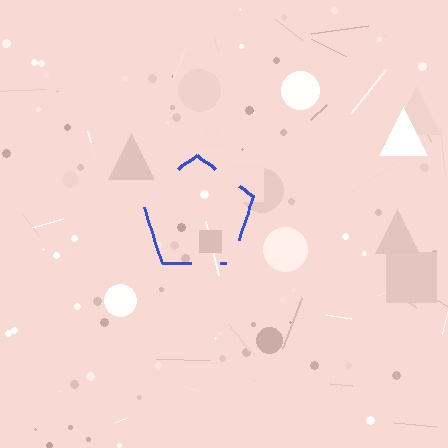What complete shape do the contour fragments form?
The contour fragments form a pentagon.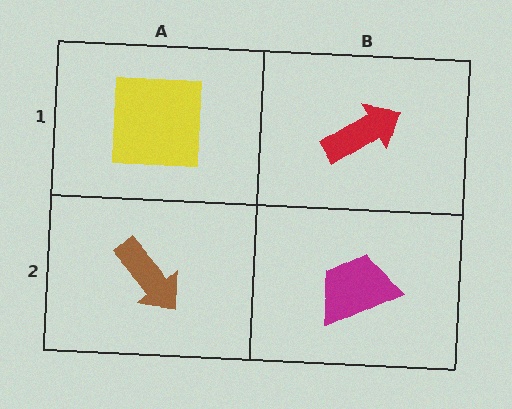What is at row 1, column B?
A red arrow.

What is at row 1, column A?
A yellow square.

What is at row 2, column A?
A brown arrow.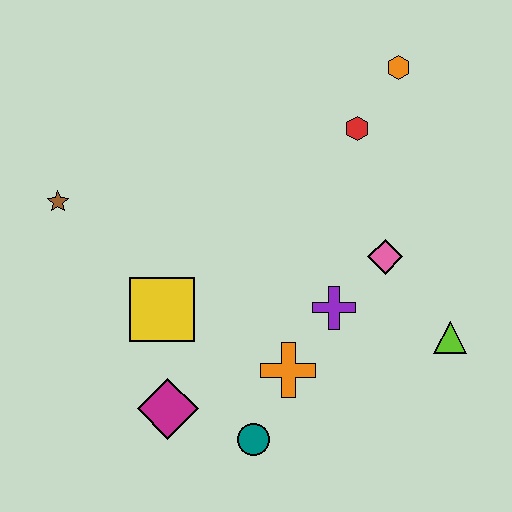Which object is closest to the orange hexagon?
The red hexagon is closest to the orange hexagon.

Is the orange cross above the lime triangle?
No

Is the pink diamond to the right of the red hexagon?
Yes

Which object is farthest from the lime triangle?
The brown star is farthest from the lime triangle.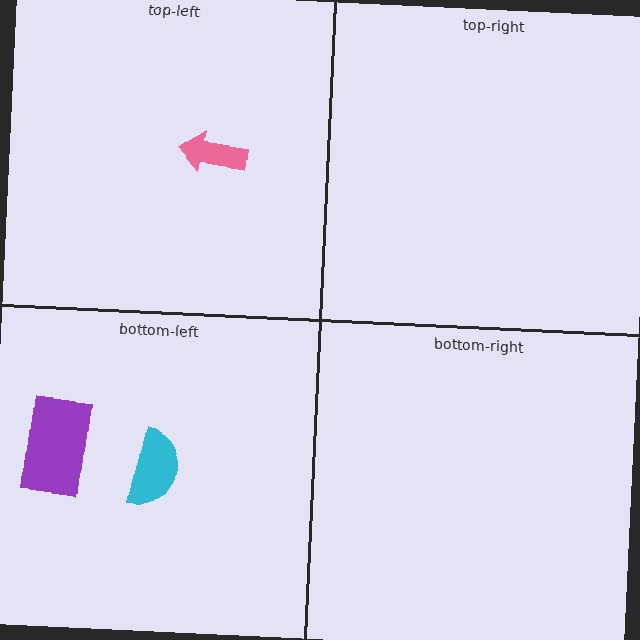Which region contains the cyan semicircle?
The bottom-left region.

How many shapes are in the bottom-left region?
2.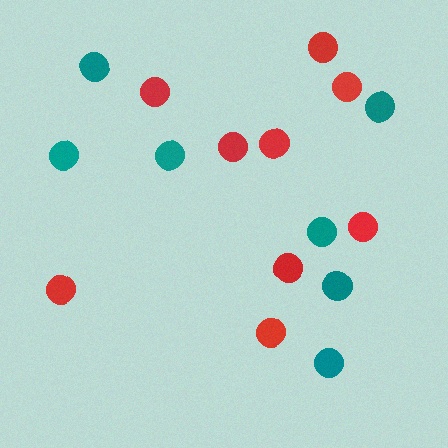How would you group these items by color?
There are 2 groups: one group of red circles (9) and one group of teal circles (7).